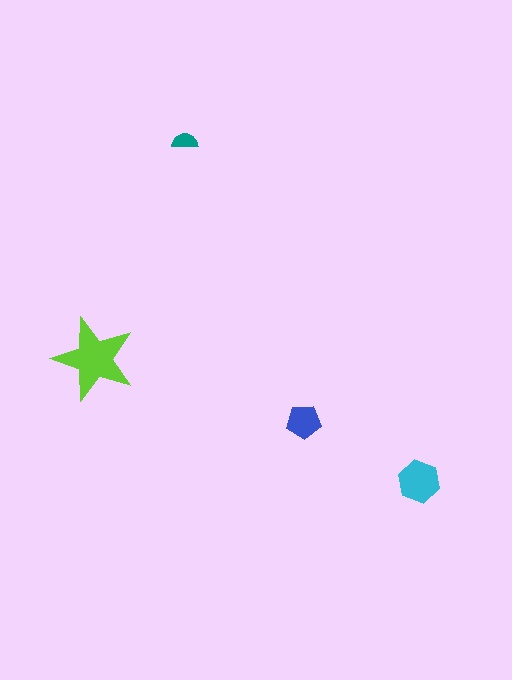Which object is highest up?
The teal semicircle is topmost.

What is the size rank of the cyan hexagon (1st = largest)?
2nd.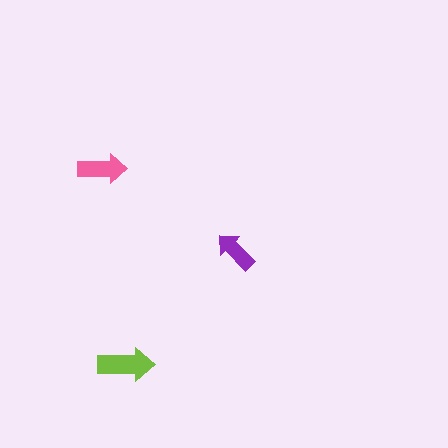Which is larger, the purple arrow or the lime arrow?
The lime one.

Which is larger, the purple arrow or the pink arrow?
The pink one.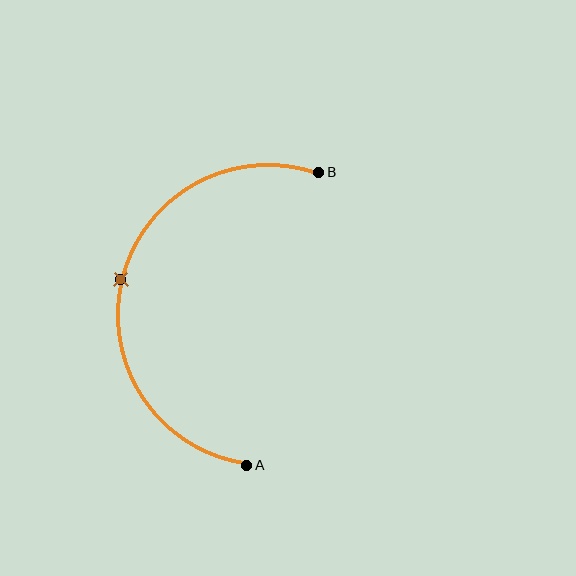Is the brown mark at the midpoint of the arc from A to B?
Yes. The brown mark lies on the arc at equal arc-length from both A and B — it is the arc midpoint.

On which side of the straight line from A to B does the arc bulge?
The arc bulges to the left of the straight line connecting A and B.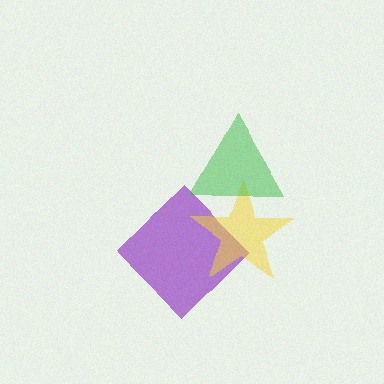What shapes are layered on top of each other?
The layered shapes are: a purple diamond, a yellow star, a green triangle.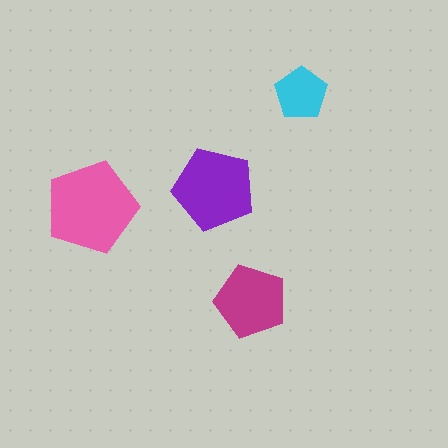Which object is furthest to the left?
The pink pentagon is leftmost.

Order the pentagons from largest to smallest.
the pink one, the purple one, the magenta one, the cyan one.